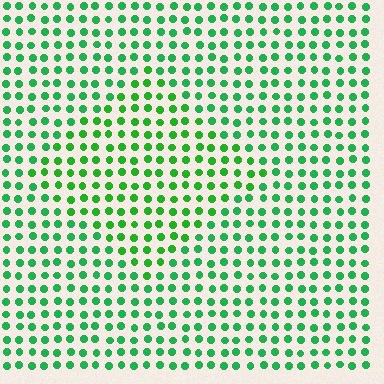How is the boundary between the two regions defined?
The boundary is defined purely by a slight shift in hue (about 19 degrees). Spacing, size, and orientation are identical on both sides.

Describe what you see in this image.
The image is filled with small green elements in a uniform arrangement. A diamond-shaped region is visible where the elements are tinted to a slightly different hue, forming a subtle color boundary.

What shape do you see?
I see a diamond.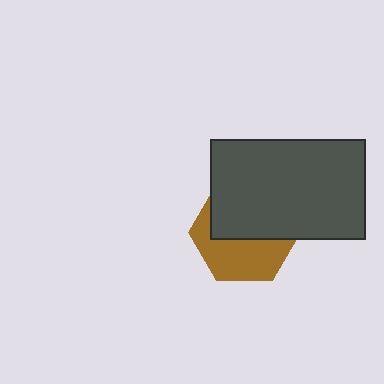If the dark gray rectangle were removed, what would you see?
You would see the complete brown hexagon.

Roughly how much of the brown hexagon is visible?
About half of it is visible (roughly 47%).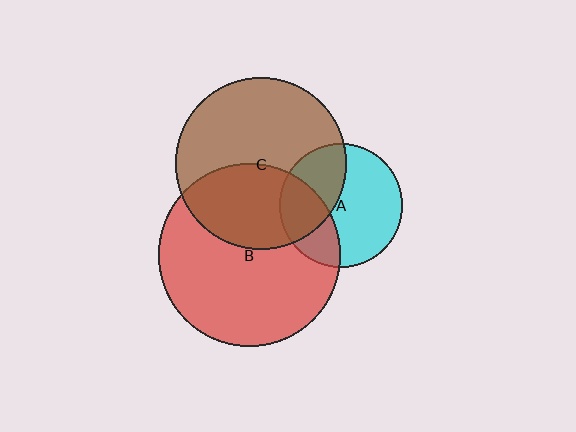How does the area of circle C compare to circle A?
Approximately 1.9 times.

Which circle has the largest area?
Circle B (red).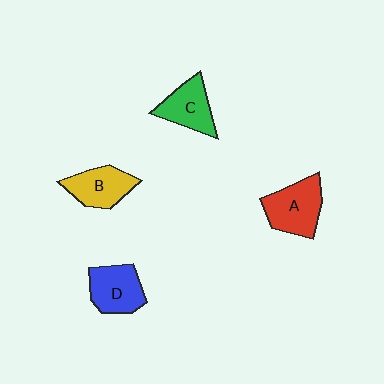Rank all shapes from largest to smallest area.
From largest to smallest: A (red), D (blue), B (yellow), C (green).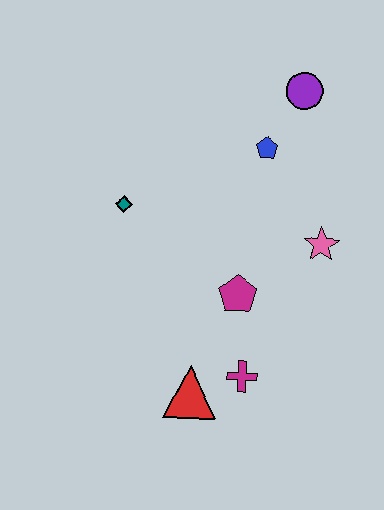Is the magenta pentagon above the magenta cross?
Yes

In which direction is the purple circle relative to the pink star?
The purple circle is above the pink star.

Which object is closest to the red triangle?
The magenta cross is closest to the red triangle.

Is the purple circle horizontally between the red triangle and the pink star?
Yes